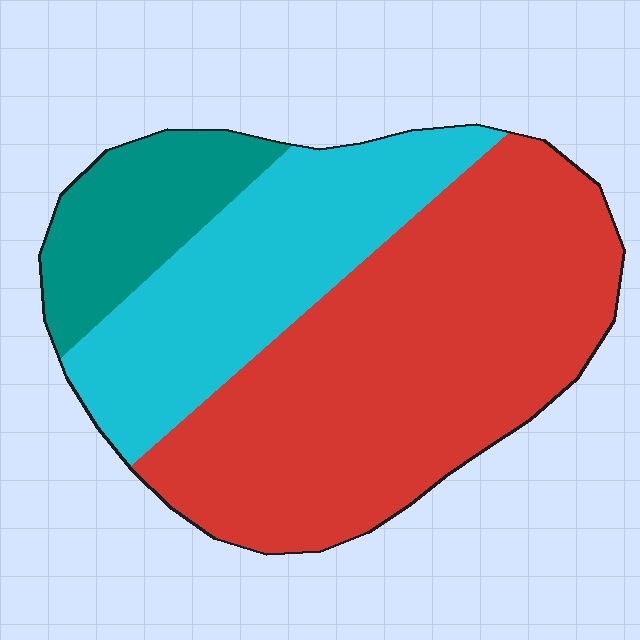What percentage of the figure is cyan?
Cyan takes up between a sixth and a third of the figure.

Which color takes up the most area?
Red, at roughly 55%.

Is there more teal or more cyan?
Cyan.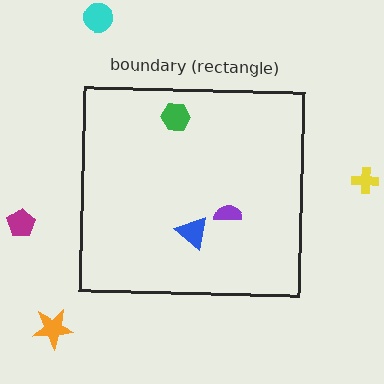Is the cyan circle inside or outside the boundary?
Outside.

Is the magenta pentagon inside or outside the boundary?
Outside.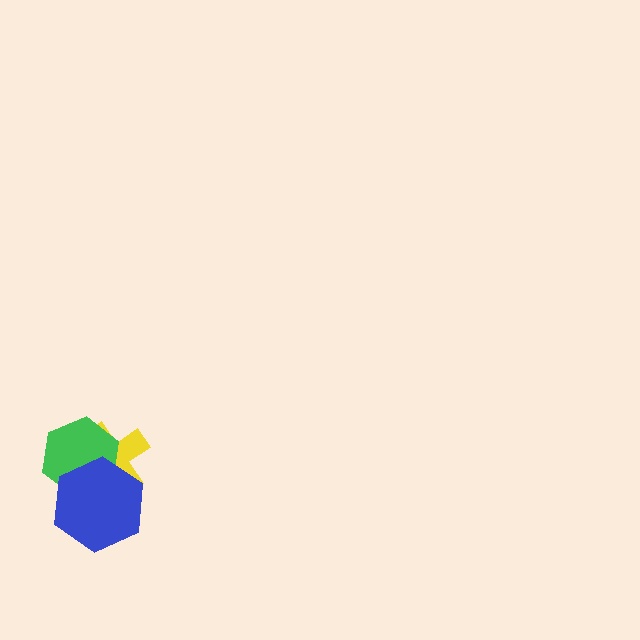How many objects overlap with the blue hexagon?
2 objects overlap with the blue hexagon.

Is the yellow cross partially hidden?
Yes, it is partially covered by another shape.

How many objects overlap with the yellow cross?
2 objects overlap with the yellow cross.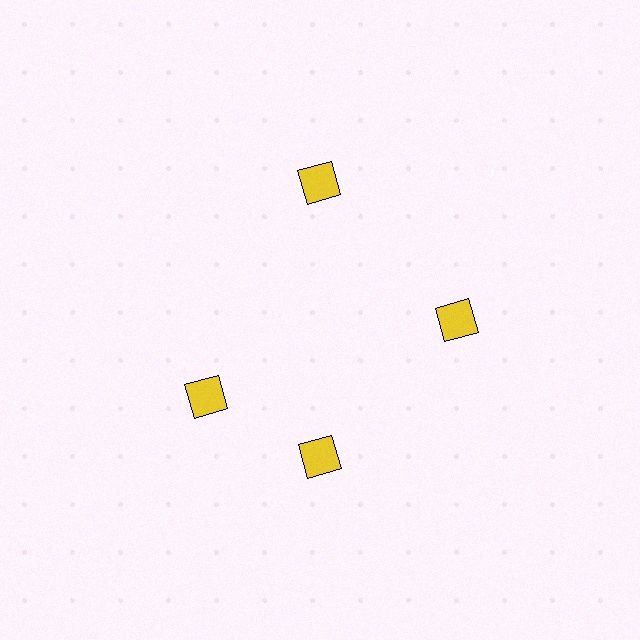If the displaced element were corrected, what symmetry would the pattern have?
It would have 4-fold rotational symmetry — the pattern would map onto itself every 90 degrees.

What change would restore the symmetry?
The symmetry would be restored by rotating it back into even spacing with its neighbors so that all 4 diamonds sit at equal angles and equal distance from the center.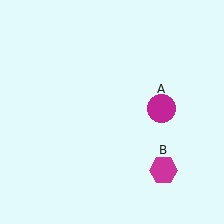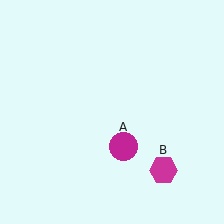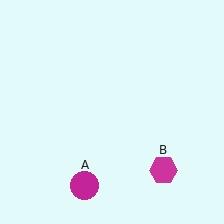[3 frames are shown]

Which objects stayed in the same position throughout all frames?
Magenta hexagon (object B) remained stationary.